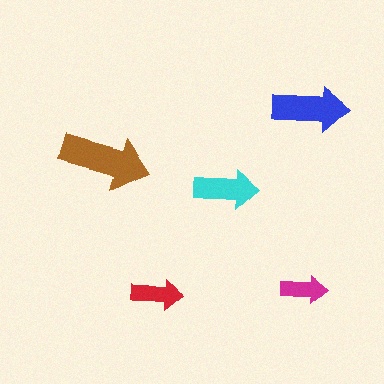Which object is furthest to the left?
The brown arrow is leftmost.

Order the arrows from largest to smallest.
the brown one, the blue one, the cyan one, the red one, the magenta one.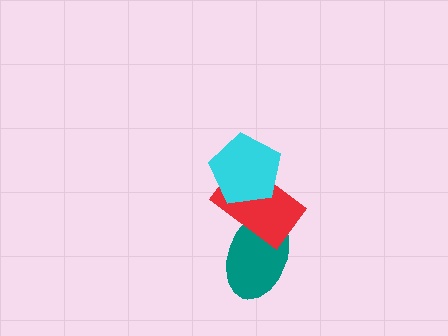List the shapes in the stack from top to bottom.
From top to bottom: the cyan pentagon, the red rectangle, the teal ellipse.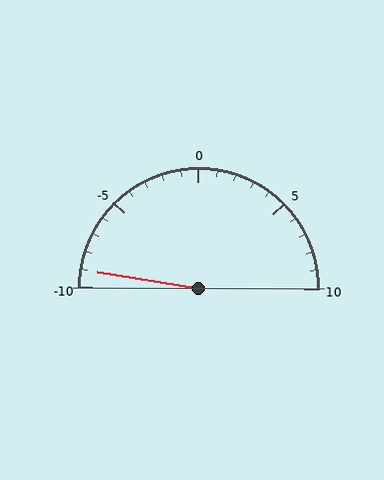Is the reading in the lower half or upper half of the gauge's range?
The reading is in the lower half of the range (-10 to 10).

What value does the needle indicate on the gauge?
The needle indicates approximately -9.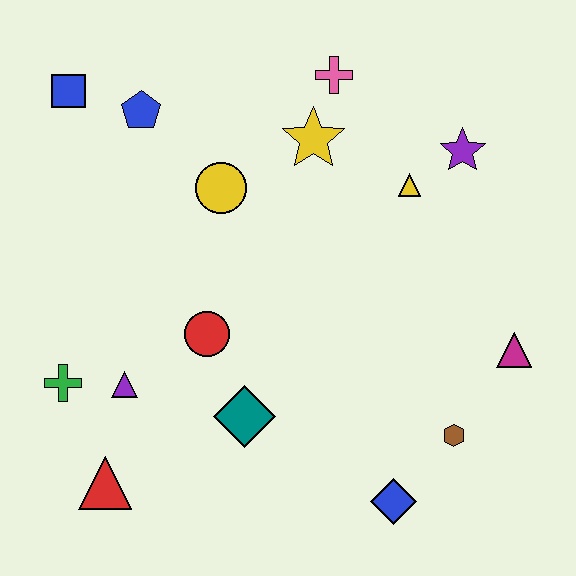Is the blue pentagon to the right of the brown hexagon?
No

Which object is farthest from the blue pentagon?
The blue diamond is farthest from the blue pentagon.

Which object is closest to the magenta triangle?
The brown hexagon is closest to the magenta triangle.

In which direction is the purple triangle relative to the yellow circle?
The purple triangle is below the yellow circle.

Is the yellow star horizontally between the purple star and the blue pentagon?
Yes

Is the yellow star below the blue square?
Yes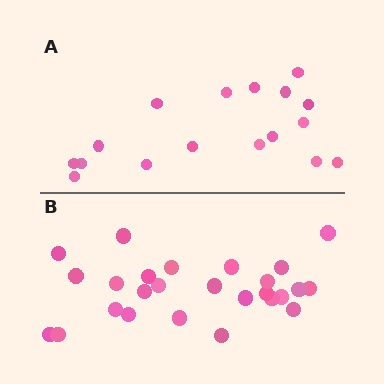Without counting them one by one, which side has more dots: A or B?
Region B (the bottom region) has more dots.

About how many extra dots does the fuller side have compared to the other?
Region B has roughly 8 or so more dots than region A.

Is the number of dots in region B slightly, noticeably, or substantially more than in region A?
Region B has substantially more. The ratio is roughly 1.5 to 1.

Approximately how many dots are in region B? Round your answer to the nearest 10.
About 30 dots. (The exact count is 26, which rounds to 30.)